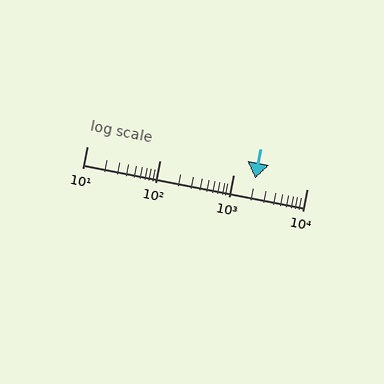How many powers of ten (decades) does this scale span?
The scale spans 3 decades, from 10 to 10000.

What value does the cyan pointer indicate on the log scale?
The pointer indicates approximately 2000.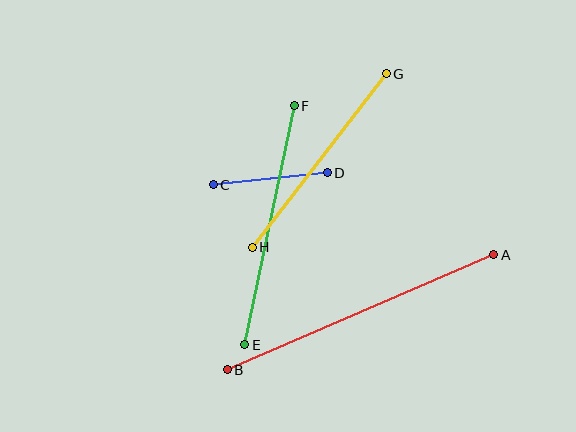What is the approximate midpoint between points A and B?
The midpoint is at approximately (361, 312) pixels.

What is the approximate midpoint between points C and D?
The midpoint is at approximately (270, 179) pixels.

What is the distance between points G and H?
The distance is approximately 219 pixels.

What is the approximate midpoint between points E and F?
The midpoint is at approximately (270, 225) pixels.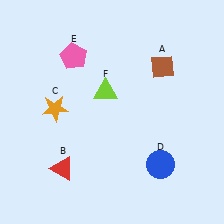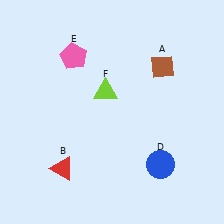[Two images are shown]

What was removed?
The orange star (C) was removed in Image 2.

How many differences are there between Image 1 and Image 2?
There is 1 difference between the two images.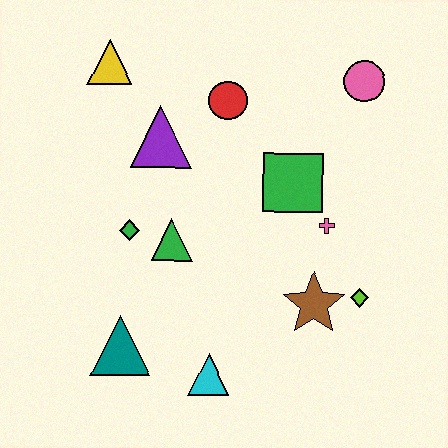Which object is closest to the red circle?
The purple triangle is closest to the red circle.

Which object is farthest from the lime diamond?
The yellow triangle is farthest from the lime diamond.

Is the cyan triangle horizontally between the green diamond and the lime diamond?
Yes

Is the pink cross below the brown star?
No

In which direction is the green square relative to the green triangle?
The green square is to the right of the green triangle.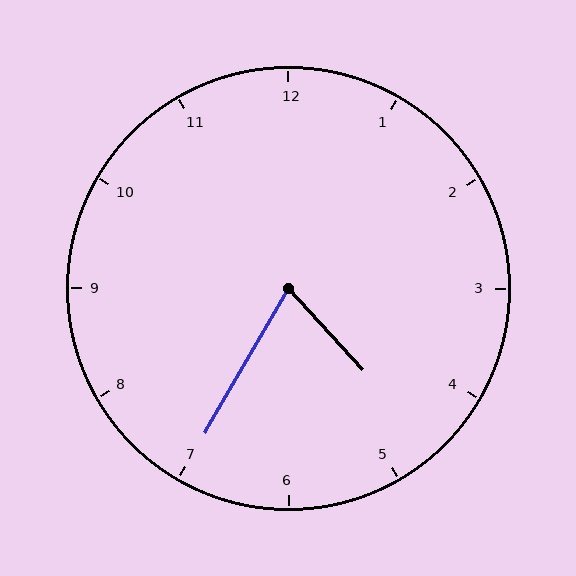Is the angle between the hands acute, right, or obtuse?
It is acute.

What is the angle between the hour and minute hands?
Approximately 72 degrees.